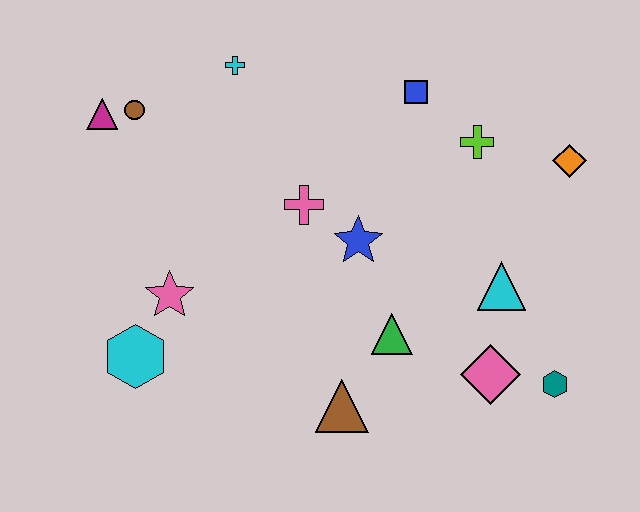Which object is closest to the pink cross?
The blue star is closest to the pink cross.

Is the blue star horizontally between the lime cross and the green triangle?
No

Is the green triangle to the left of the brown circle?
No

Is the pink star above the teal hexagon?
Yes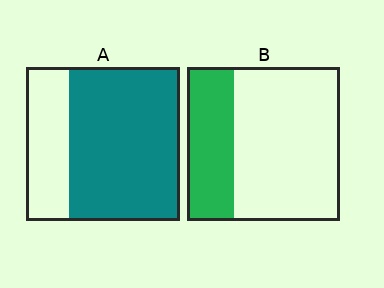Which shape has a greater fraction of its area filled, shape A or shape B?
Shape A.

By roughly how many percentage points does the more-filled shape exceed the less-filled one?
By roughly 40 percentage points (A over B).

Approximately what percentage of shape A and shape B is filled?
A is approximately 70% and B is approximately 30%.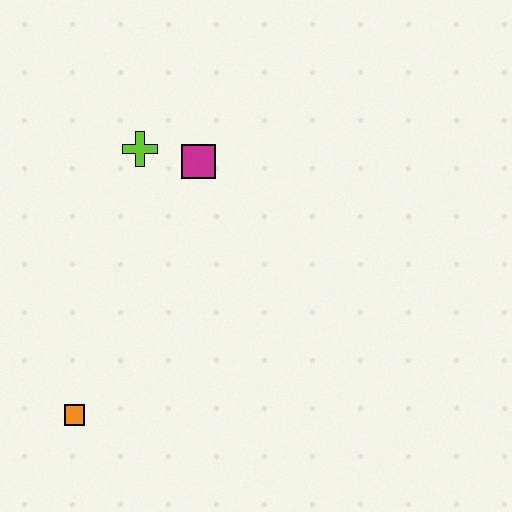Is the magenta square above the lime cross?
No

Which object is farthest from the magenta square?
The orange square is farthest from the magenta square.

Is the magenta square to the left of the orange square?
No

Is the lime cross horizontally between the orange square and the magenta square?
Yes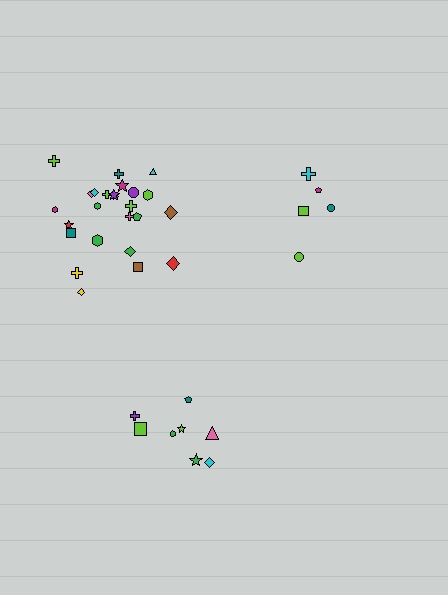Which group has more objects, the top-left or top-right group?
The top-left group.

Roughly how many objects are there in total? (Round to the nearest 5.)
Roughly 40 objects in total.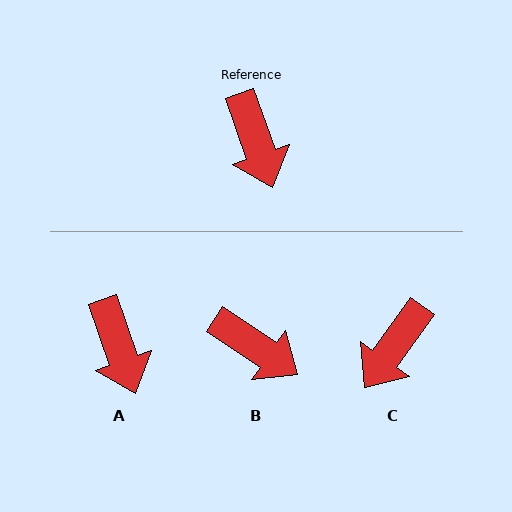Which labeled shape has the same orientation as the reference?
A.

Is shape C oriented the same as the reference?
No, it is off by about 55 degrees.